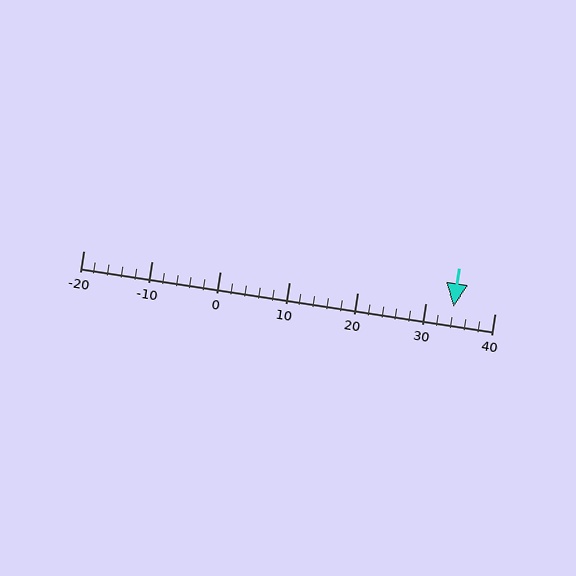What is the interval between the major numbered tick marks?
The major tick marks are spaced 10 units apart.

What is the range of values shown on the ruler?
The ruler shows values from -20 to 40.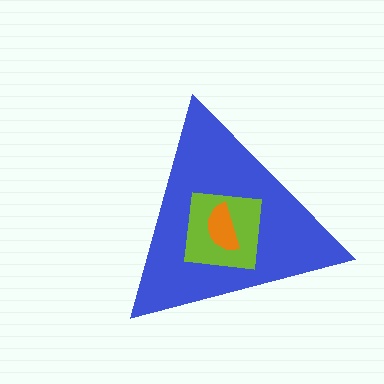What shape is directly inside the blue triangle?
The lime square.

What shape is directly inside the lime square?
The orange semicircle.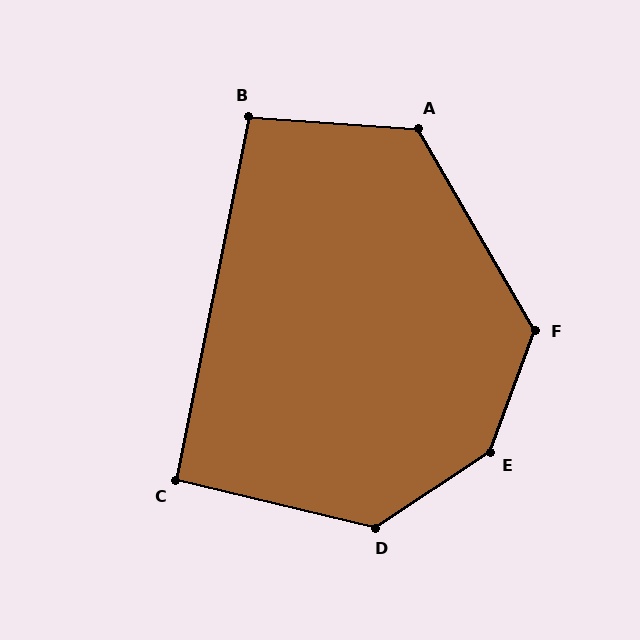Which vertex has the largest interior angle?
E, at approximately 144 degrees.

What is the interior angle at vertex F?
Approximately 130 degrees (obtuse).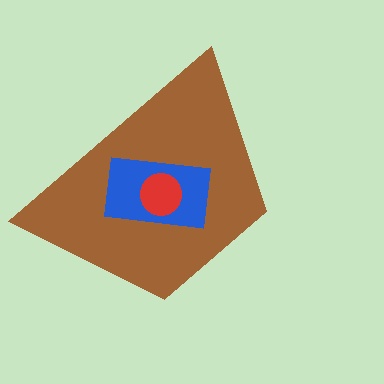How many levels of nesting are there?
3.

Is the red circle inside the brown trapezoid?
Yes.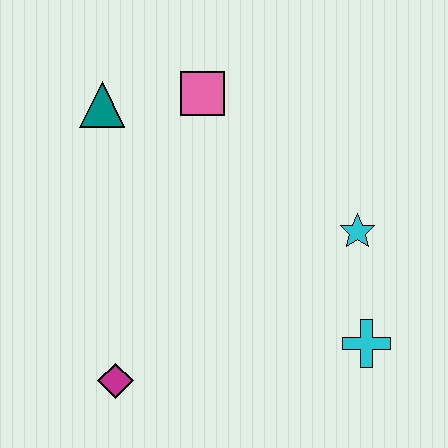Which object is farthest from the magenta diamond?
The pink square is farthest from the magenta diamond.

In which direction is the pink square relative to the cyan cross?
The pink square is above the cyan cross.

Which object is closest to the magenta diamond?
The cyan cross is closest to the magenta diamond.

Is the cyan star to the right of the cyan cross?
No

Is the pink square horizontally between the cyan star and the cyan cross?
No